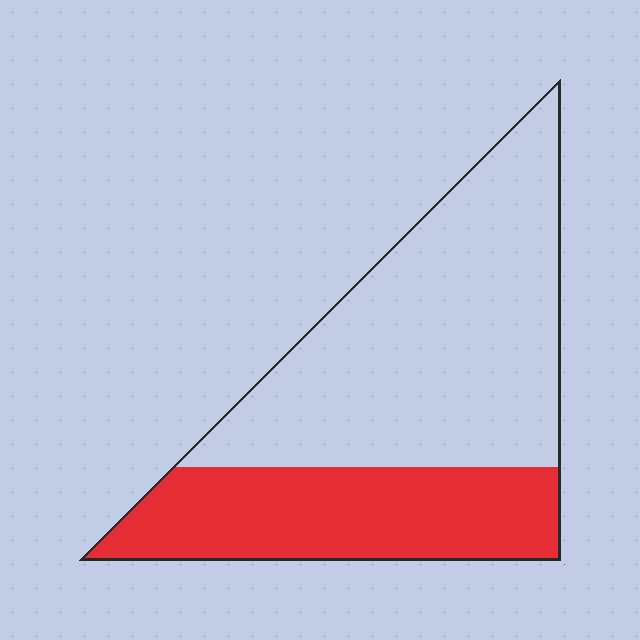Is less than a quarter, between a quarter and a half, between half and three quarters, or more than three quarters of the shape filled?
Between a quarter and a half.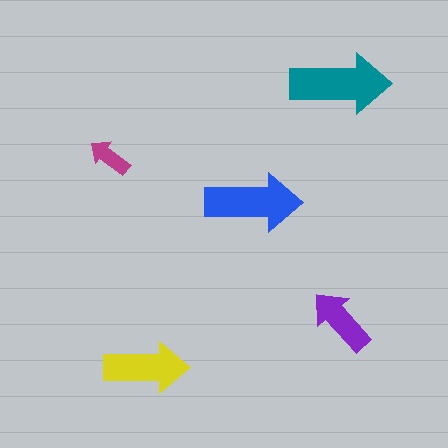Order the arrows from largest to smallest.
the teal one, the blue one, the yellow one, the purple one, the magenta one.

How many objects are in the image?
There are 5 objects in the image.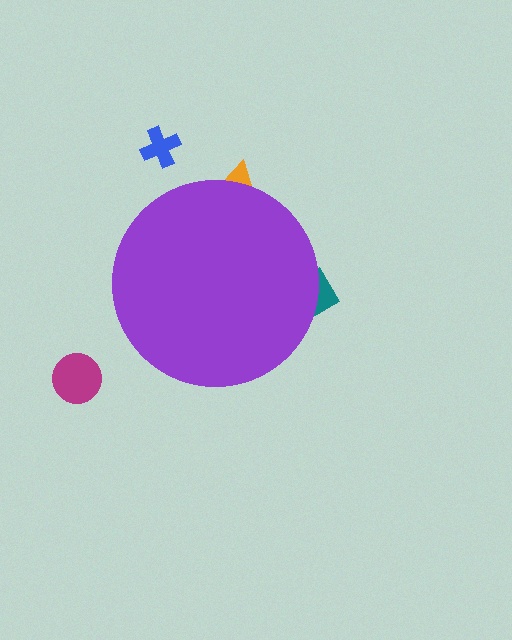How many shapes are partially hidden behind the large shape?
2 shapes are partially hidden.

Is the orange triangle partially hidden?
Yes, the orange triangle is partially hidden behind the purple circle.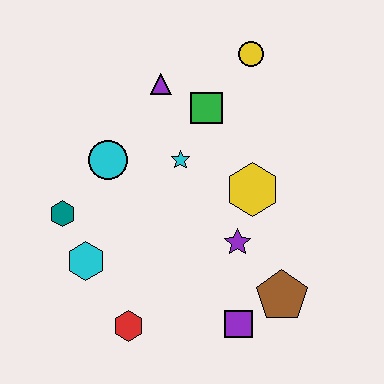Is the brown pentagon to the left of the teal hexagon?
No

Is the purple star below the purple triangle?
Yes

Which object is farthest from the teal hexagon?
The yellow circle is farthest from the teal hexagon.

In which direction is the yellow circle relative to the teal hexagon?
The yellow circle is to the right of the teal hexagon.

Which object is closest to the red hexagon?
The cyan hexagon is closest to the red hexagon.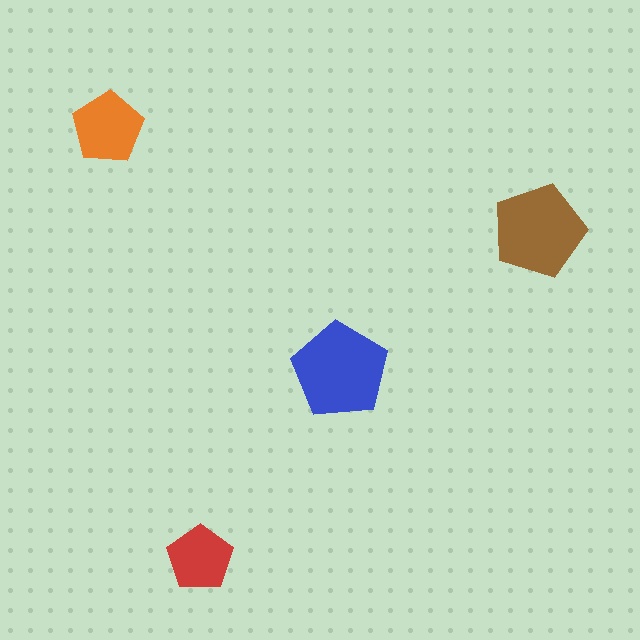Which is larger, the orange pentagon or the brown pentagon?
The brown one.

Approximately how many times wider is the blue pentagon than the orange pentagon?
About 1.5 times wider.